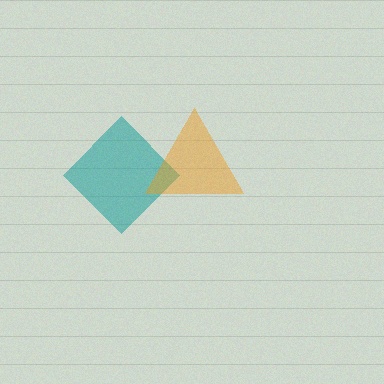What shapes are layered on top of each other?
The layered shapes are: a teal diamond, an orange triangle.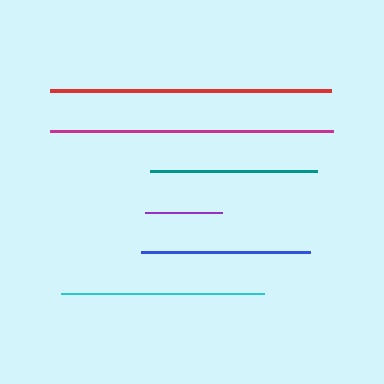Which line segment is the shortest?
The purple line is the shortest at approximately 77 pixels.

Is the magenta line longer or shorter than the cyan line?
The magenta line is longer than the cyan line.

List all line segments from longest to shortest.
From longest to shortest: magenta, red, cyan, blue, teal, purple.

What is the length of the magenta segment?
The magenta segment is approximately 284 pixels long.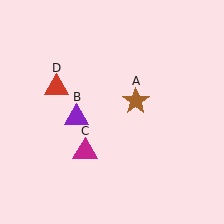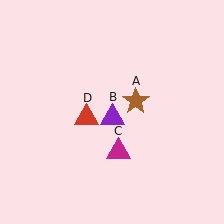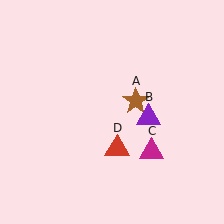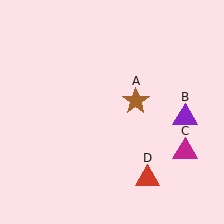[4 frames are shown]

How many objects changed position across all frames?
3 objects changed position: purple triangle (object B), magenta triangle (object C), red triangle (object D).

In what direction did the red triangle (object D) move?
The red triangle (object D) moved down and to the right.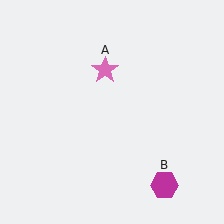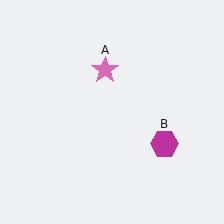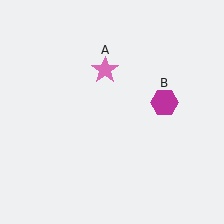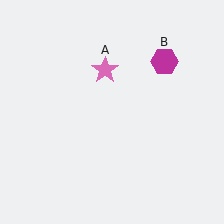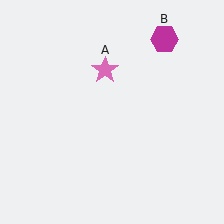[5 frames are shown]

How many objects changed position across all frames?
1 object changed position: magenta hexagon (object B).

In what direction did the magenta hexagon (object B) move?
The magenta hexagon (object B) moved up.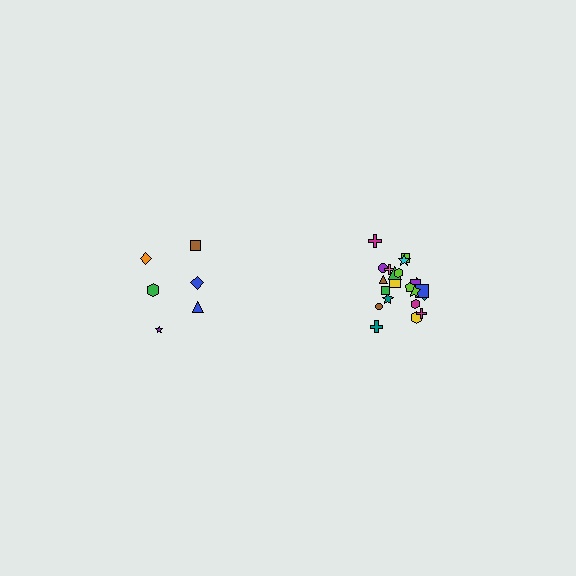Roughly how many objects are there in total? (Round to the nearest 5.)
Roughly 30 objects in total.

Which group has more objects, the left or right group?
The right group.